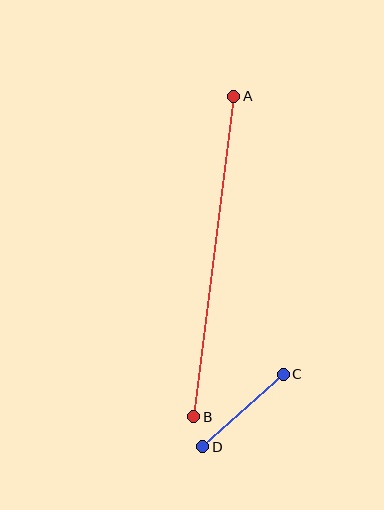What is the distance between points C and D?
The distance is approximately 108 pixels.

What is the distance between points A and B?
The distance is approximately 323 pixels.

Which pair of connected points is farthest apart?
Points A and B are farthest apart.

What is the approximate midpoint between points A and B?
The midpoint is at approximately (214, 257) pixels.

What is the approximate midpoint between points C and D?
The midpoint is at approximately (243, 411) pixels.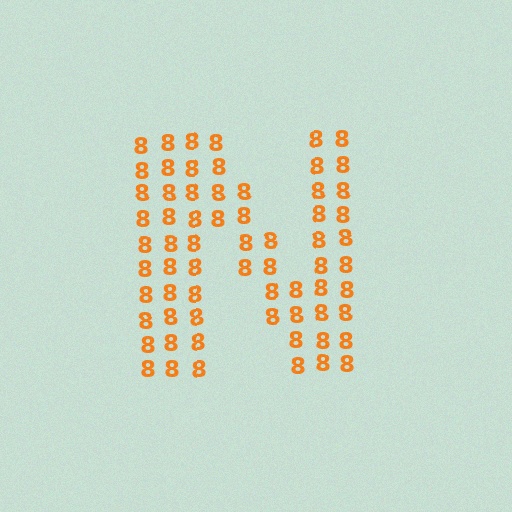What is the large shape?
The large shape is the letter N.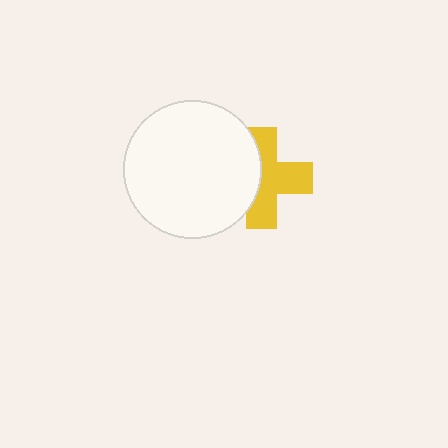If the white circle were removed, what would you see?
You would see the complete yellow cross.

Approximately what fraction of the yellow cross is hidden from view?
Roughly 39% of the yellow cross is hidden behind the white circle.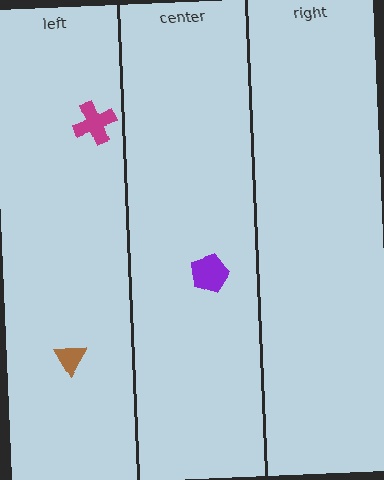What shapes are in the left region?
The magenta cross, the brown triangle.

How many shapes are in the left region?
2.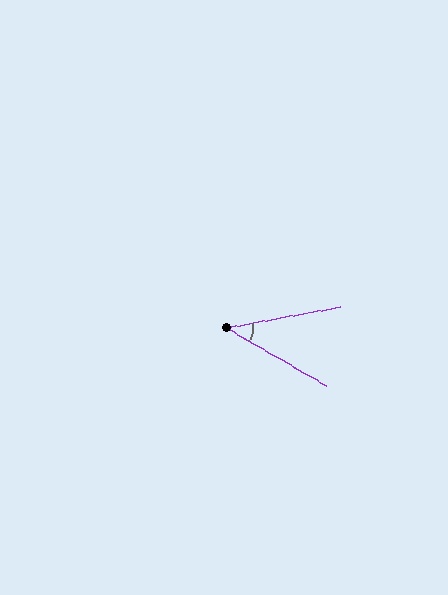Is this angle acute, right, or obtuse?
It is acute.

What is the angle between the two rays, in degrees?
Approximately 40 degrees.